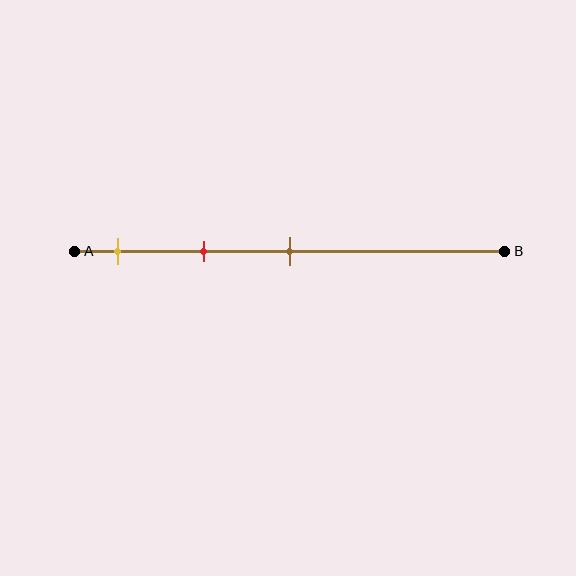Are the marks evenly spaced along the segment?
Yes, the marks are approximately evenly spaced.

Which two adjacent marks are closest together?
The yellow and red marks are the closest adjacent pair.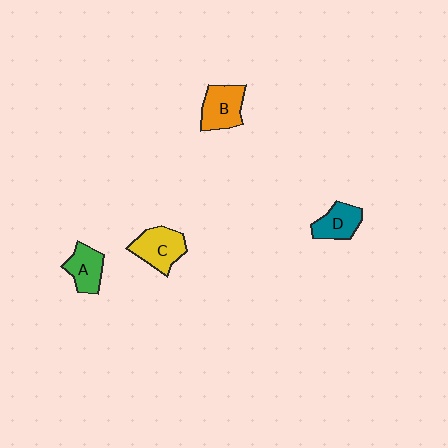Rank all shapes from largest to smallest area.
From largest to smallest: C (yellow), B (orange), A (green), D (teal).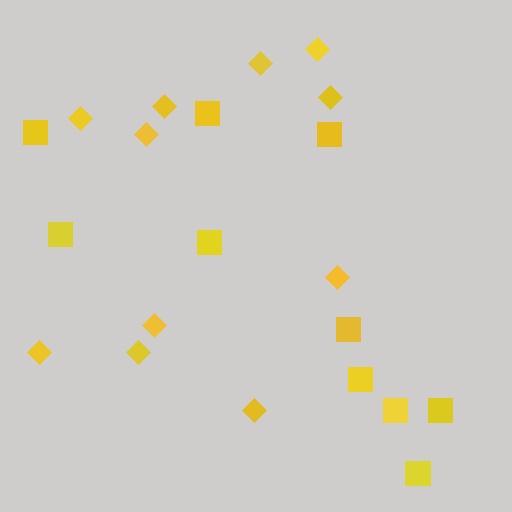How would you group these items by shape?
There are 2 groups: one group of squares (10) and one group of diamonds (11).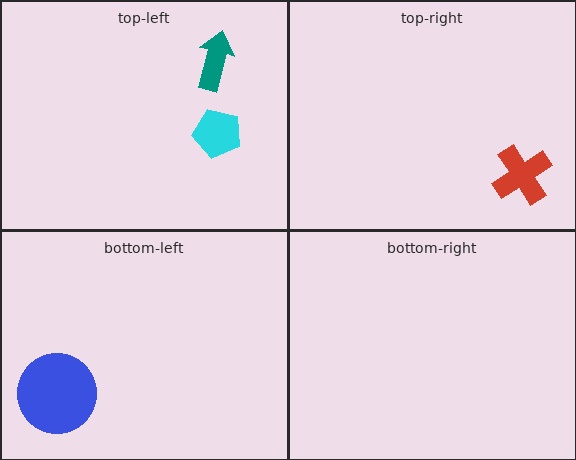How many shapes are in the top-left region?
2.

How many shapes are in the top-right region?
1.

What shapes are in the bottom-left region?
The blue circle.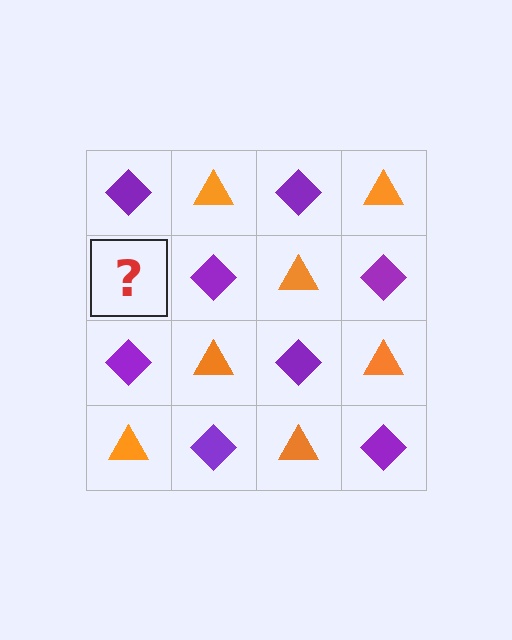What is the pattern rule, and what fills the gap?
The rule is that it alternates purple diamond and orange triangle in a checkerboard pattern. The gap should be filled with an orange triangle.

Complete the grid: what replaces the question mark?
The question mark should be replaced with an orange triangle.